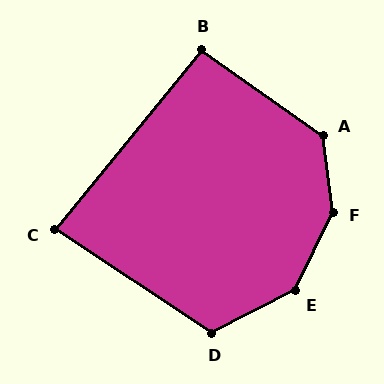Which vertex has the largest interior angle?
F, at approximately 147 degrees.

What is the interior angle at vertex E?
Approximately 143 degrees (obtuse).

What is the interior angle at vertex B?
Approximately 94 degrees (approximately right).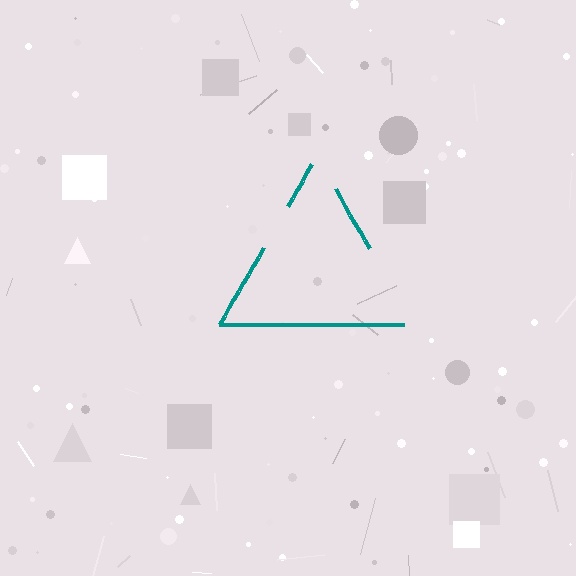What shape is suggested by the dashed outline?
The dashed outline suggests a triangle.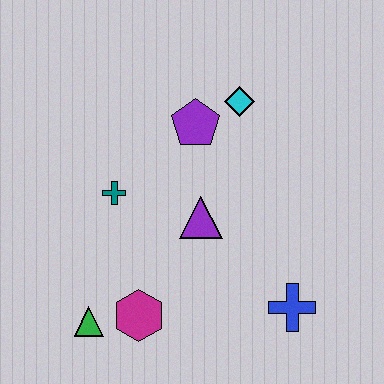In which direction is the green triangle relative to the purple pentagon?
The green triangle is below the purple pentagon.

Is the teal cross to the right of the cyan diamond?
No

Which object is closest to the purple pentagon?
The cyan diamond is closest to the purple pentagon.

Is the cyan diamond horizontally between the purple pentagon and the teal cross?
No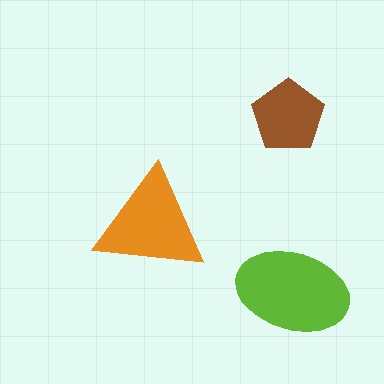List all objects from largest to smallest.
The lime ellipse, the orange triangle, the brown pentagon.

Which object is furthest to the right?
The lime ellipse is rightmost.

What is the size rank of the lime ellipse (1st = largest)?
1st.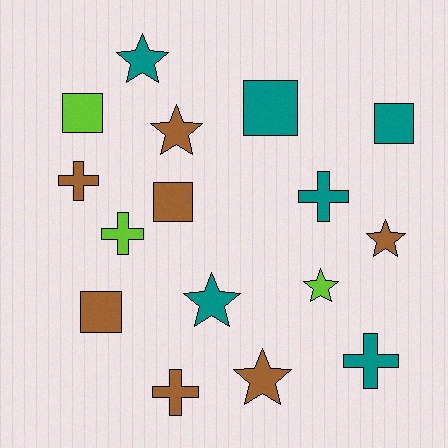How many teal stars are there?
There are 2 teal stars.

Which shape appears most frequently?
Star, with 6 objects.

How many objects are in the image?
There are 16 objects.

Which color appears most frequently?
Brown, with 7 objects.